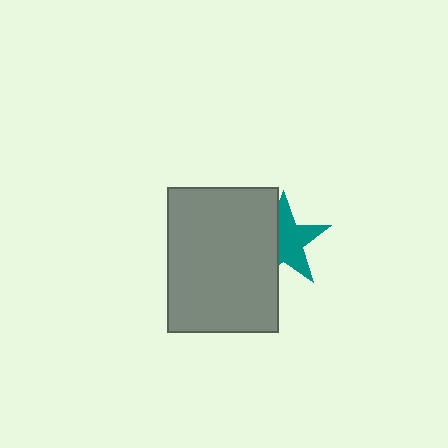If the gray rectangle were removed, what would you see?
You would see the complete teal star.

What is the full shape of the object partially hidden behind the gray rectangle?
The partially hidden object is a teal star.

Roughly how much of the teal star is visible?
About half of it is visible (roughly 58%).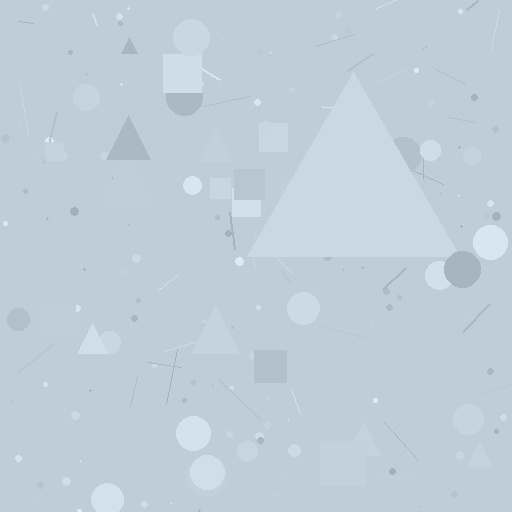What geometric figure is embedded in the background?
A triangle is embedded in the background.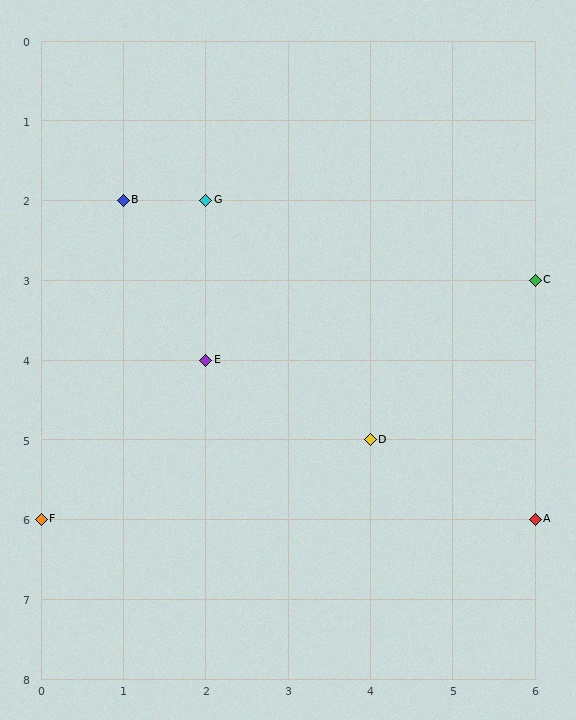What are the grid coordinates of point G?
Point G is at grid coordinates (2, 2).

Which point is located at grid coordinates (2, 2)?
Point G is at (2, 2).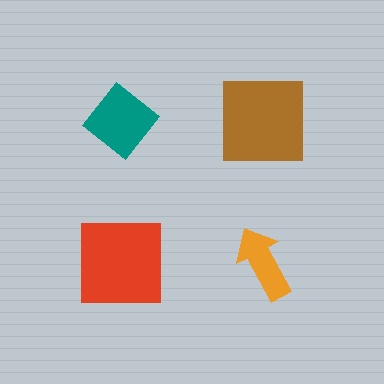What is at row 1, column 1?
A teal diamond.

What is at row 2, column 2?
An orange arrow.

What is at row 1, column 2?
A brown square.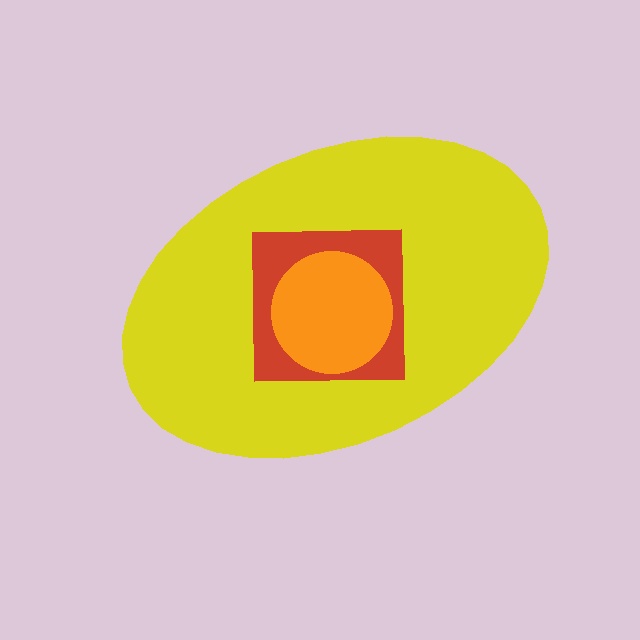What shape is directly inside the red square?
The orange circle.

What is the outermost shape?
The yellow ellipse.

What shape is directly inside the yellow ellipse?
The red square.